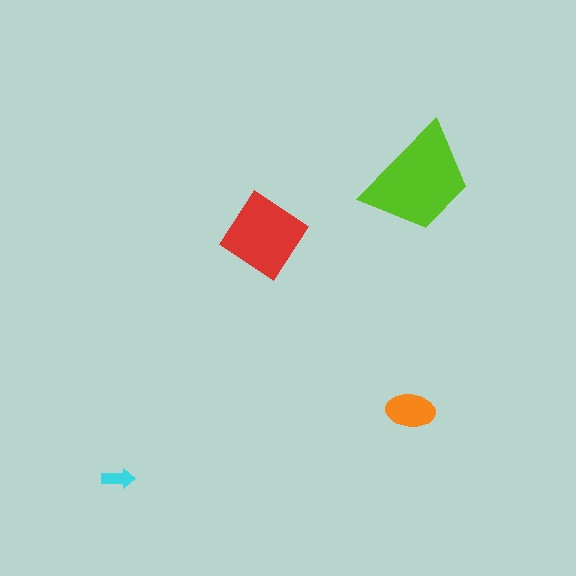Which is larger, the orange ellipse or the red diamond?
The red diamond.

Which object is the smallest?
The cyan arrow.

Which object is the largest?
The lime trapezoid.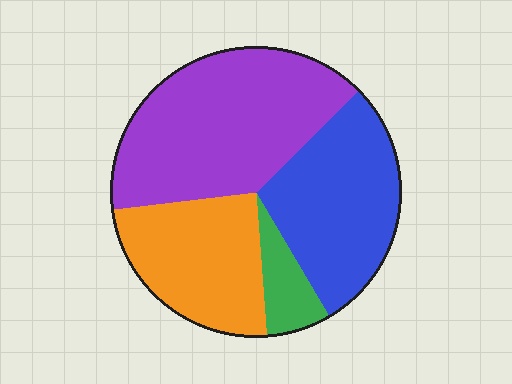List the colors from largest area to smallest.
From largest to smallest: purple, blue, orange, green.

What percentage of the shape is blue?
Blue takes up about one quarter (1/4) of the shape.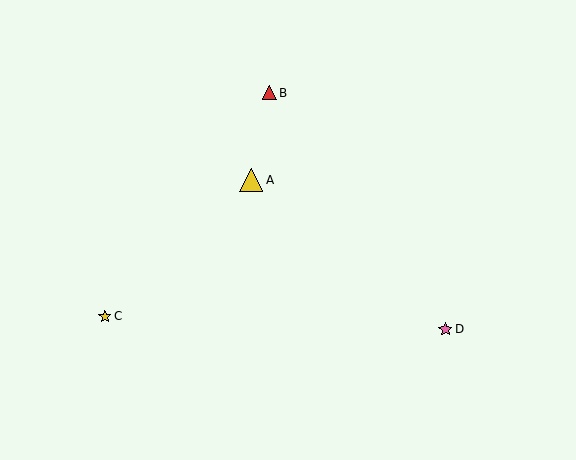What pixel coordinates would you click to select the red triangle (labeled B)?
Click at (269, 93) to select the red triangle B.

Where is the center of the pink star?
The center of the pink star is at (445, 329).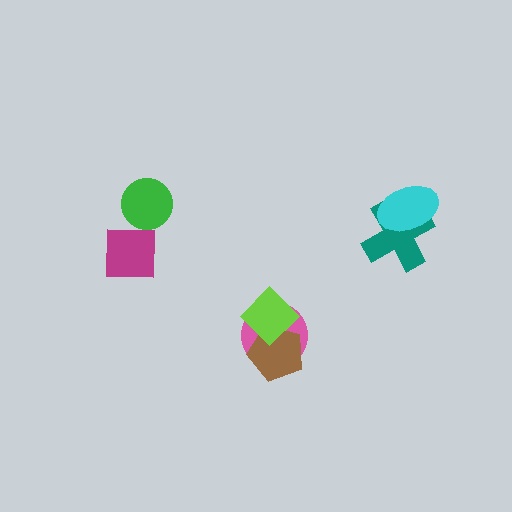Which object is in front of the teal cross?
The cyan ellipse is in front of the teal cross.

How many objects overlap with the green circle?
1 object overlaps with the green circle.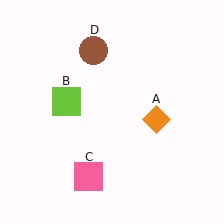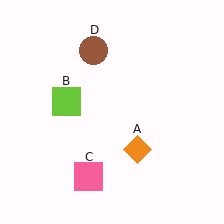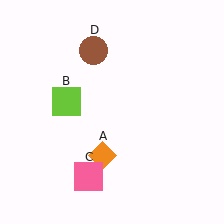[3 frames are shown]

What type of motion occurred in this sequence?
The orange diamond (object A) rotated clockwise around the center of the scene.